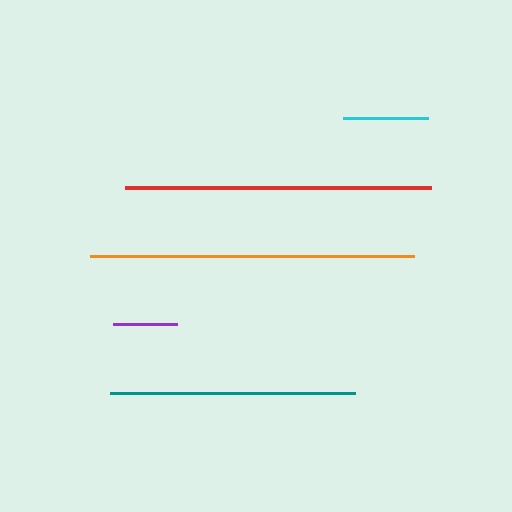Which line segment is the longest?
The orange line is the longest at approximately 324 pixels.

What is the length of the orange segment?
The orange segment is approximately 324 pixels long.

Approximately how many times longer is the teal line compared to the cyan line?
The teal line is approximately 2.9 times the length of the cyan line.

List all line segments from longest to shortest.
From longest to shortest: orange, red, teal, cyan, purple.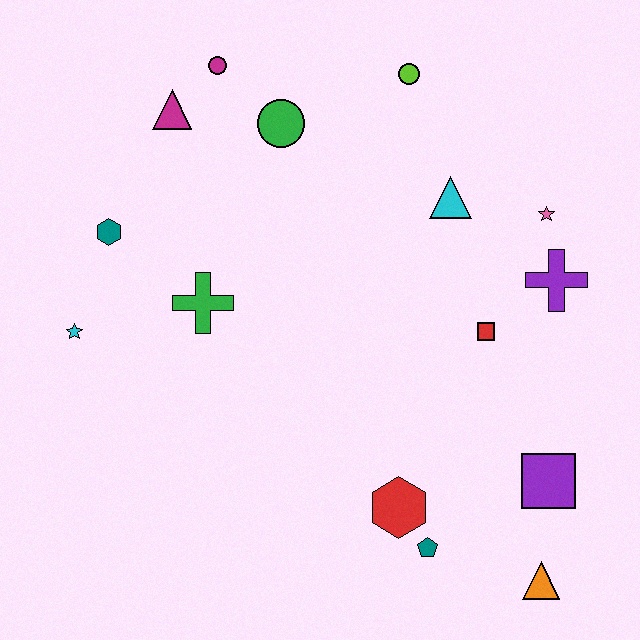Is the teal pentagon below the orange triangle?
No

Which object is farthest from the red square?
The cyan star is farthest from the red square.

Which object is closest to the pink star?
The purple cross is closest to the pink star.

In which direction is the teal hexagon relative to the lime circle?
The teal hexagon is to the left of the lime circle.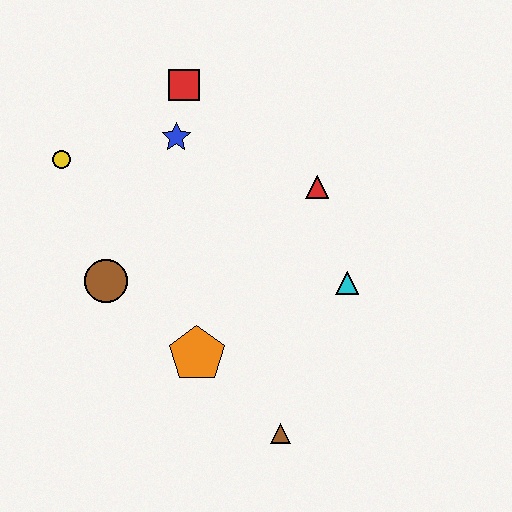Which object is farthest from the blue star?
The brown triangle is farthest from the blue star.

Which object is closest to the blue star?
The red square is closest to the blue star.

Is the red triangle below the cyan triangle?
No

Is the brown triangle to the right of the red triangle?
No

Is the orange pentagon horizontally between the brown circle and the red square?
No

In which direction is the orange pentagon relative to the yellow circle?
The orange pentagon is below the yellow circle.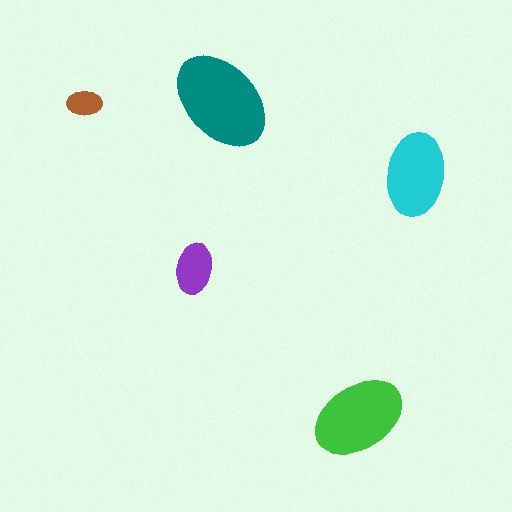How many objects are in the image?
There are 5 objects in the image.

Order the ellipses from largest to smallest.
the teal one, the green one, the cyan one, the purple one, the brown one.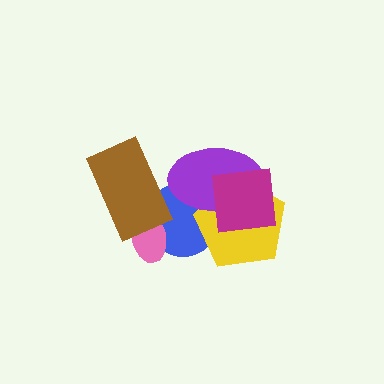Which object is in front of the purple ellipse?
The magenta square is in front of the purple ellipse.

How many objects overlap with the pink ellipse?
2 objects overlap with the pink ellipse.